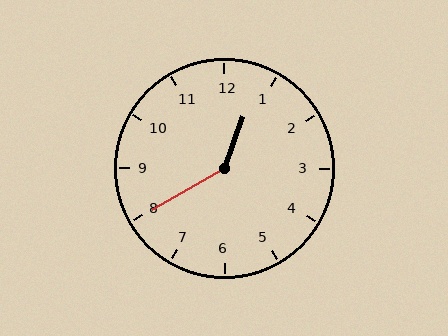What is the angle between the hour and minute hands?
Approximately 140 degrees.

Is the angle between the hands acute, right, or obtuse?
It is obtuse.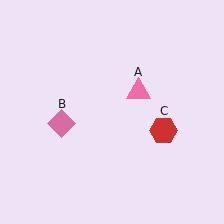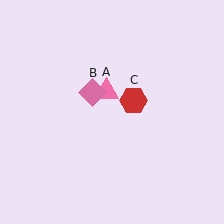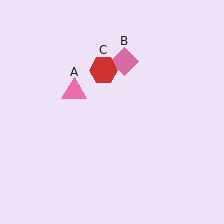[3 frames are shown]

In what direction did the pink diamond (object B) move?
The pink diamond (object B) moved up and to the right.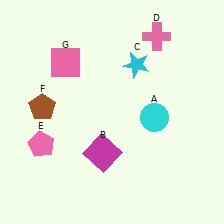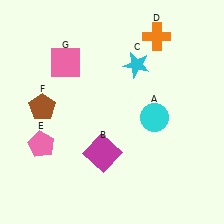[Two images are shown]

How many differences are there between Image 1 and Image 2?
There is 1 difference between the two images.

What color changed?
The cross (D) changed from pink in Image 1 to orange in Image 2.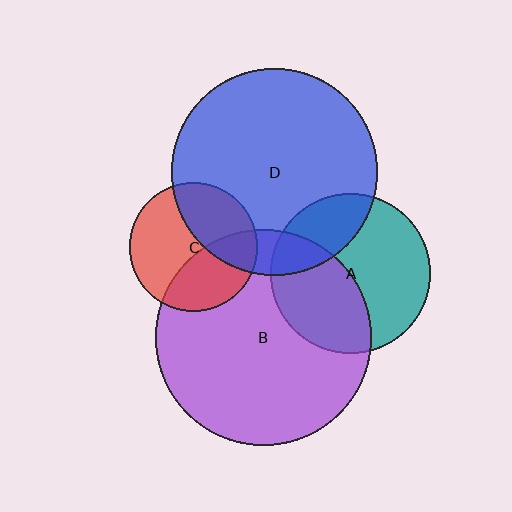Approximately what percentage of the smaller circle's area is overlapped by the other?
Approximately 40%.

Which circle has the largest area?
Circle B (purple).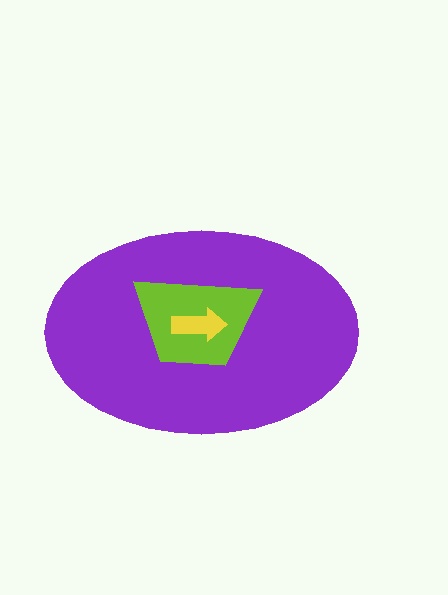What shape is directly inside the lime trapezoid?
The yellow arrow.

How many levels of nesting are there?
3.